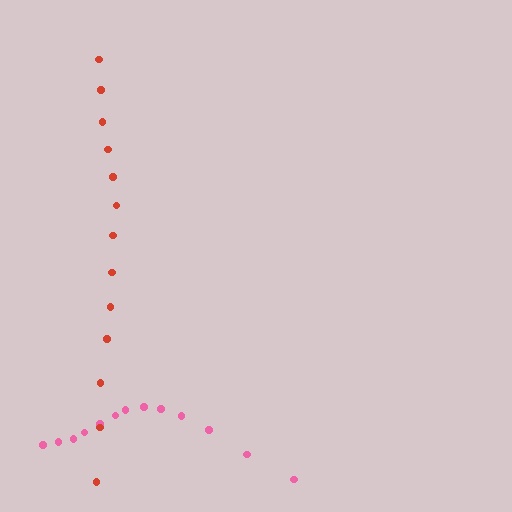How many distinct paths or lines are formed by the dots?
There are 2 distinct paths.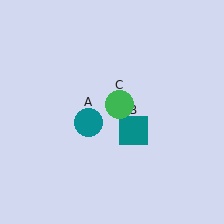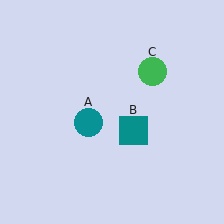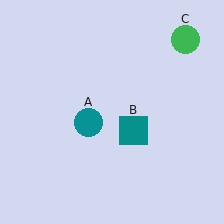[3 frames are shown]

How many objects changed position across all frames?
1 object changed position: green circle (object C).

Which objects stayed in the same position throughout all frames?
Teal circle (object A) and teal square (object B) remained stationary.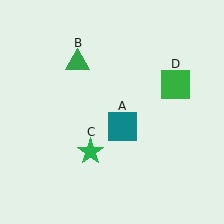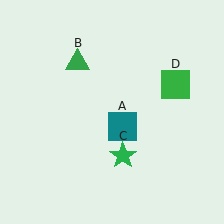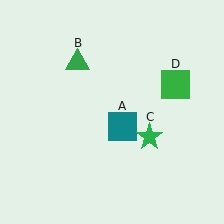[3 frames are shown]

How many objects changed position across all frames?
1 object changed position: green star (object C).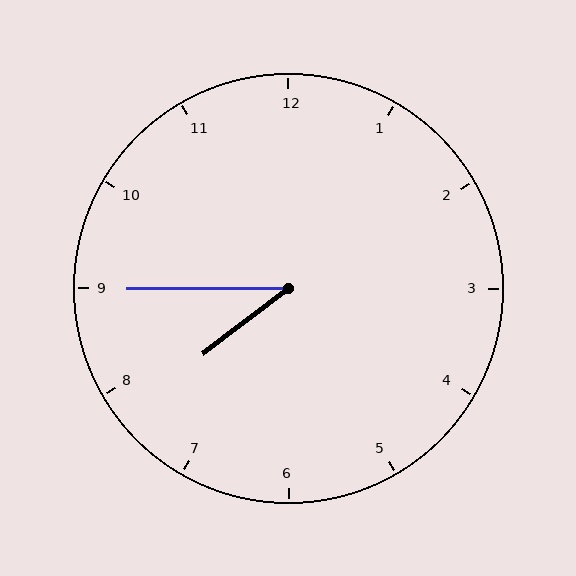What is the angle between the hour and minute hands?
Approximately 38 degrees.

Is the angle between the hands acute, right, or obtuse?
It is acute.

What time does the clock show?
7:45.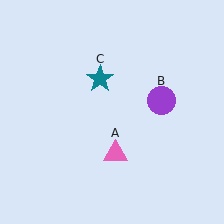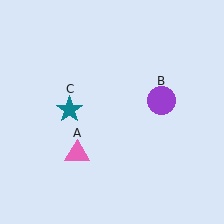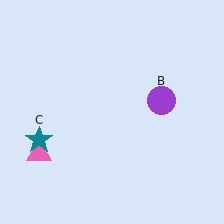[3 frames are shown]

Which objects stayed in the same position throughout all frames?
Purple circle (object B) remained stationary.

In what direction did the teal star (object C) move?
The teal star (object C) moved down and to the left.